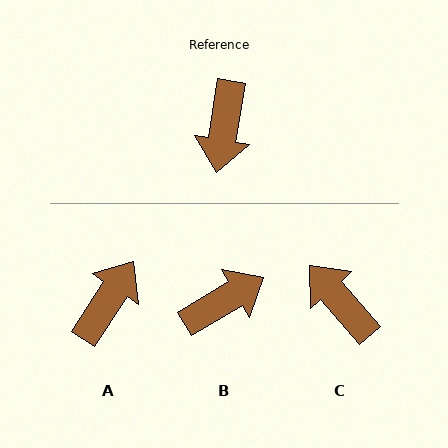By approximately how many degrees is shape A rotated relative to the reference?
Approximately 156 degrees counter-clockwise.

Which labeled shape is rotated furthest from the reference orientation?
A, about 156 degrees away.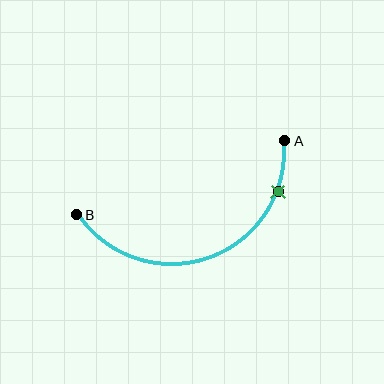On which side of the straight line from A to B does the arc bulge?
The arc bulges below the straight line connecting A and B.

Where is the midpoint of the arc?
The arc midpoint is the point on the curve farthest from the straight line joining A and B. It sits below that line.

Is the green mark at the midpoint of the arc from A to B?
No. The green mark lies on the arc but is closer to endpoint A. The arc midpoint would be at the point on the curve equidistant along the arc from both A and B.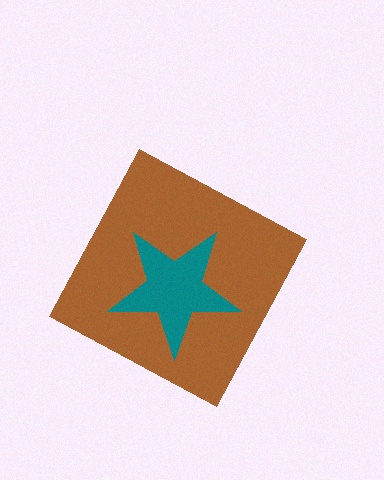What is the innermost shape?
The teal star.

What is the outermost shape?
The brown diamond.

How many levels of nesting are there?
2.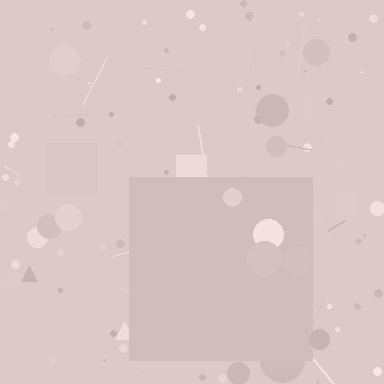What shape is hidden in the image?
A square is hidden in the image.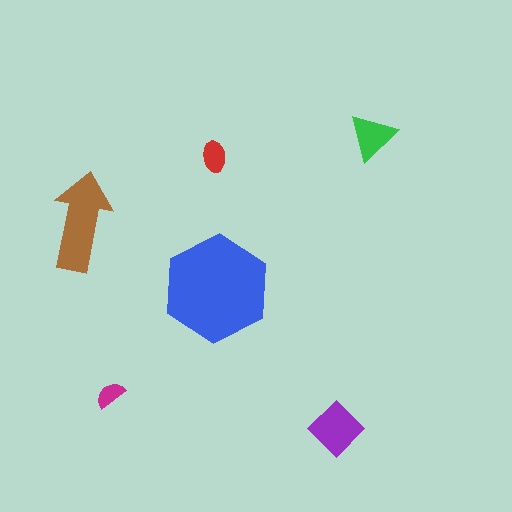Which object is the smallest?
The magenta semicircle.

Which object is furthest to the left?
The brown arrow is leftmost.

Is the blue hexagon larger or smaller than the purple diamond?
Larger.